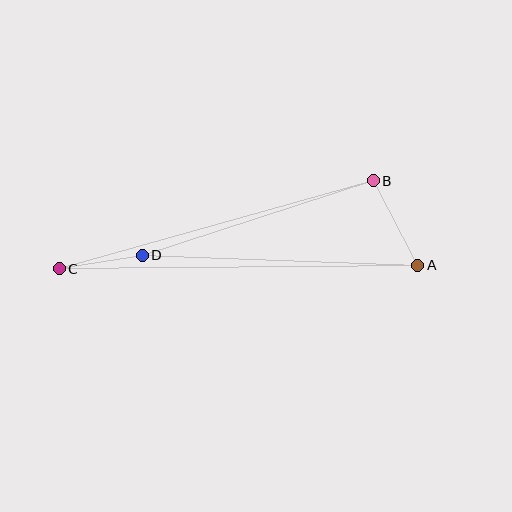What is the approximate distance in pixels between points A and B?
The distance between A and B is approximately 95 pixels.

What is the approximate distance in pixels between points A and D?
The distance between A and D is approximately 275 pixels.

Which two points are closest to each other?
Points C and D are closest to each other.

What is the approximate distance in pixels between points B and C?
The distance between B and C is approximately 326 pixels.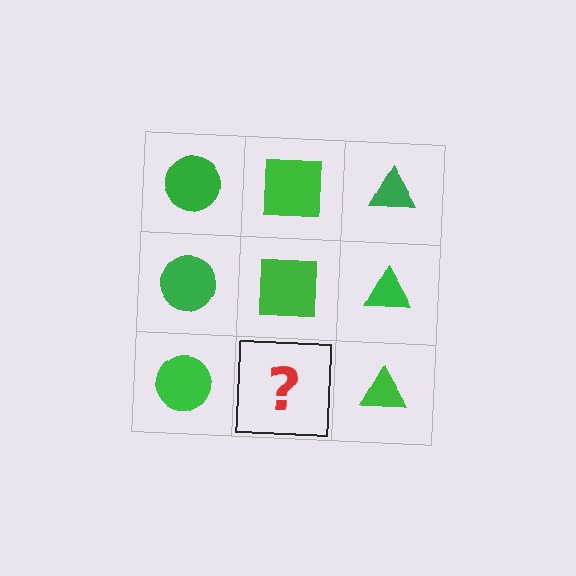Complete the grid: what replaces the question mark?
The question mark should be replaced with a green square.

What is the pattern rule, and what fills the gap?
The rule is that each column has a consistent shape. The gap should be filled with a green square.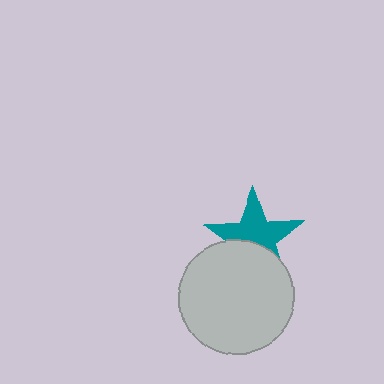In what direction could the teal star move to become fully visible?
The teal star could move up. That would shift it out from behind the light gray circle entirely.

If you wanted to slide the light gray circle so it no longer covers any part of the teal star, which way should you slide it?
Slide it down — that is the most direct way to separate the two shapes.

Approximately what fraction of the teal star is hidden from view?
Roughly 38% of the teal star is hidden behind the light gray circle.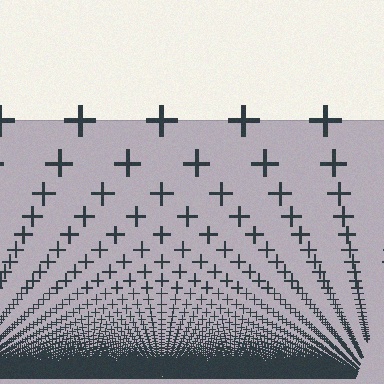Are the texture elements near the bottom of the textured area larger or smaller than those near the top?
Smaller. The gradient is inverted — elements near the bottom are smaller and denser.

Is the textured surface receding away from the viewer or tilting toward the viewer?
The surface appears to tilt toward the viewer. Texture elements get larger and sparser toward the top.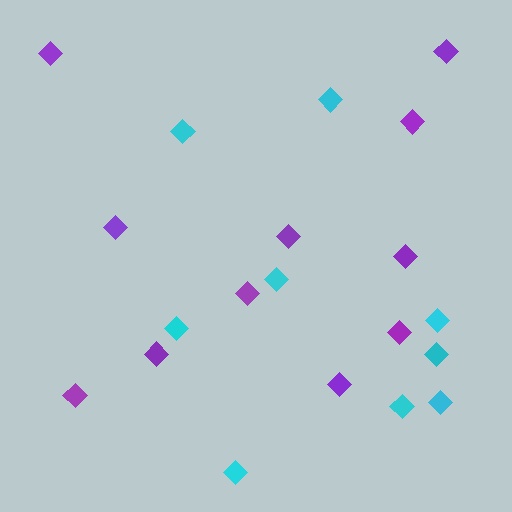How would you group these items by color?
There are 2 groups: one group of cyan diamonds (9) and one group of purple diamonds (11).